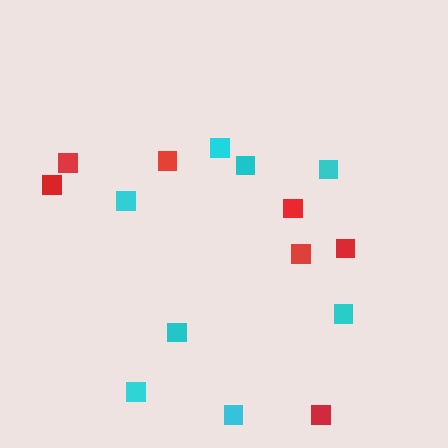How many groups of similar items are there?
There are 2 groups: one group of red squares (7) and one group of cyan squares (8).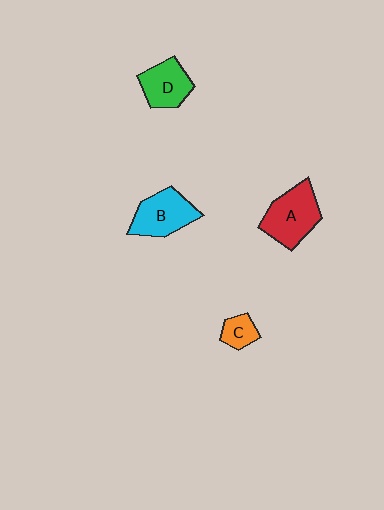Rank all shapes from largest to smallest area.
From largest to smallest: A (red), B (cyan), D (green), C (orange).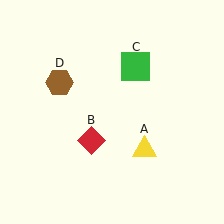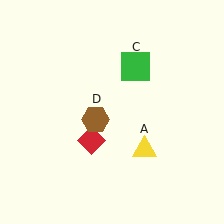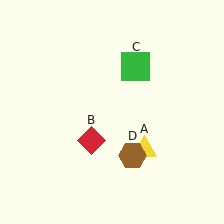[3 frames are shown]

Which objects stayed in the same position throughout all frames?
Yellow triangle (object A) and red diamond (object B) and green square (object C) remained stationary.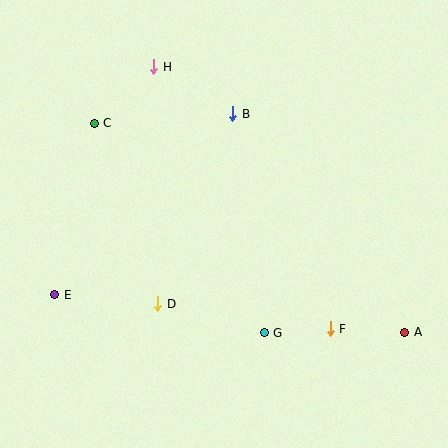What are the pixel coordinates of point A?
Point A is at (405, 332).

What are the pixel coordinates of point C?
Point C is at (94, 123).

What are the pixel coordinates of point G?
Point G is at (264, 333).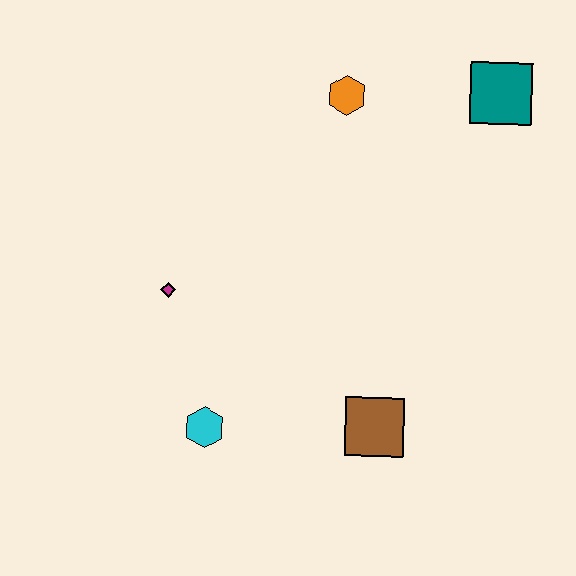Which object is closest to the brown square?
The cyan hexagon is closest to the brown square.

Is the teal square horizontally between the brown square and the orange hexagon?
No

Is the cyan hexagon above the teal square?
No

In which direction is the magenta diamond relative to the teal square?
The magenta diamond is to the left of the teal square.